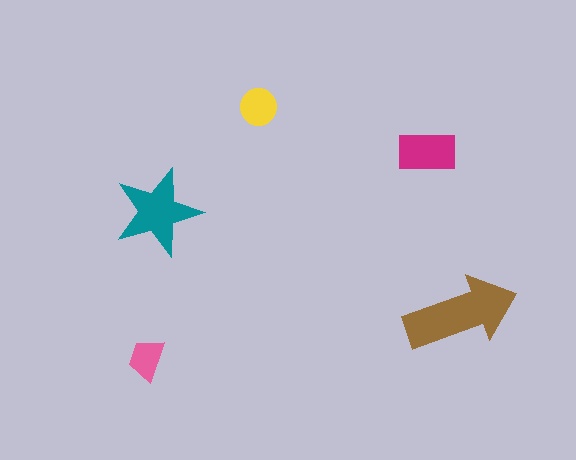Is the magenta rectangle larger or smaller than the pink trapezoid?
Larger.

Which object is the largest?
The brown arrow.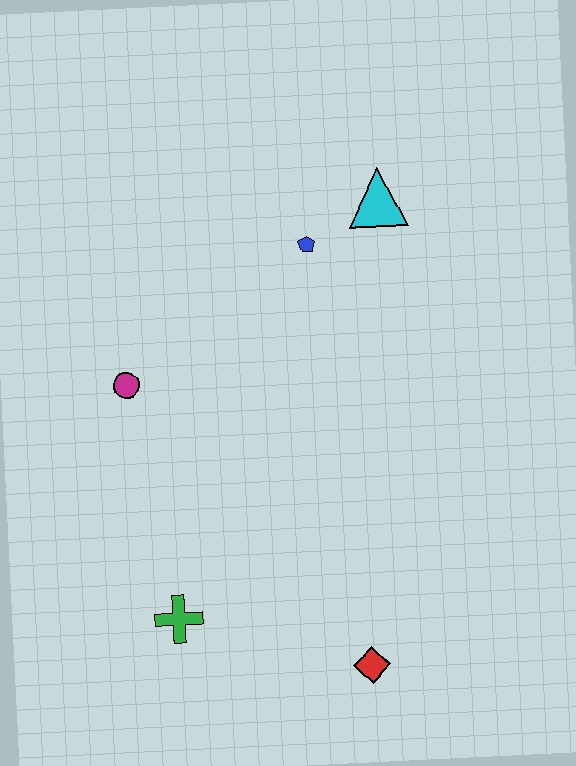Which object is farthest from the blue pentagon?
The red diamond is farthest from the blue pentagon.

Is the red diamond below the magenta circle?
Yes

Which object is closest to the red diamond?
The green cross is closest to the red diamond.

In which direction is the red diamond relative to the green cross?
The red diamond is to the right of the green cross.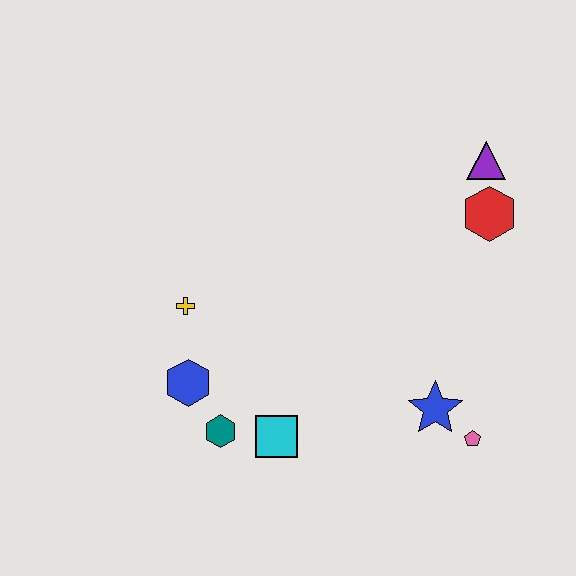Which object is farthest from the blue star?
The yellow cross is farthest from the blue star.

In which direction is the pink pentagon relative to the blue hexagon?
The pink pentagon is to the right of the blue hexagon.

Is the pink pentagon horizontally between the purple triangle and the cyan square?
Yes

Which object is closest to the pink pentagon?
The blue star is closest to the pink pentagon.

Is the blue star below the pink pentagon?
No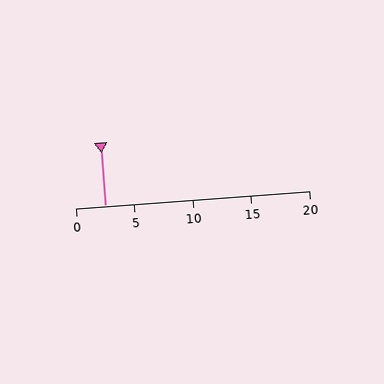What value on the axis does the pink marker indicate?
The marker indicates approximately 2.5.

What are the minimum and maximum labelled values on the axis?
The axis runs from 0 to 20.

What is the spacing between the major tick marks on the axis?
The major ticks are spaced 5 apart.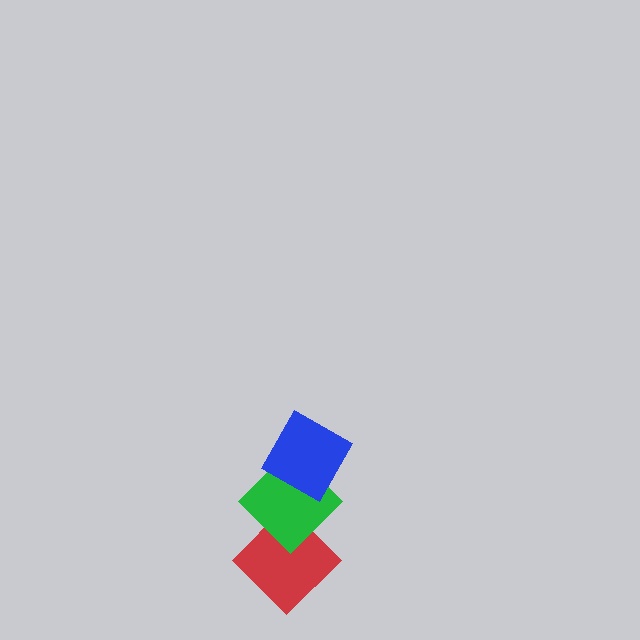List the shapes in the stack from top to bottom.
From top to bottom: the blue diamond, the green diamond, the red diamond.